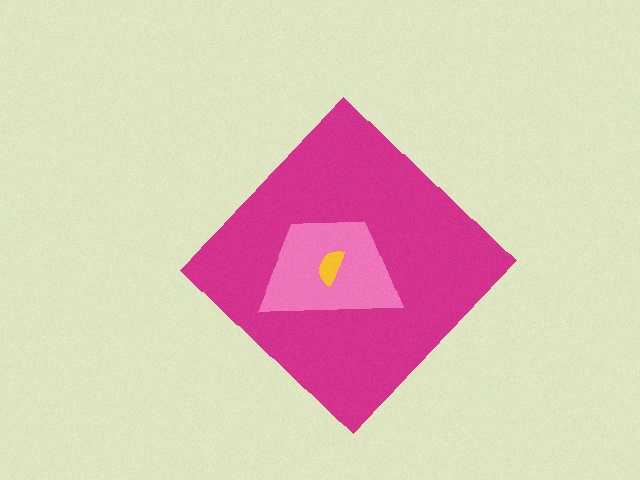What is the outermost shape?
The magenta diamond.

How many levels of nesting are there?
3.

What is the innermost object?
The yellow semicircle.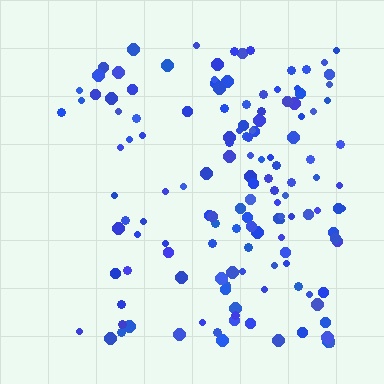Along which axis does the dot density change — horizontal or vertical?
Horizontal.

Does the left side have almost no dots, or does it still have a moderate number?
Still a moderate number, just noticeably fewer than the right.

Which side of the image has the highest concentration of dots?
The right.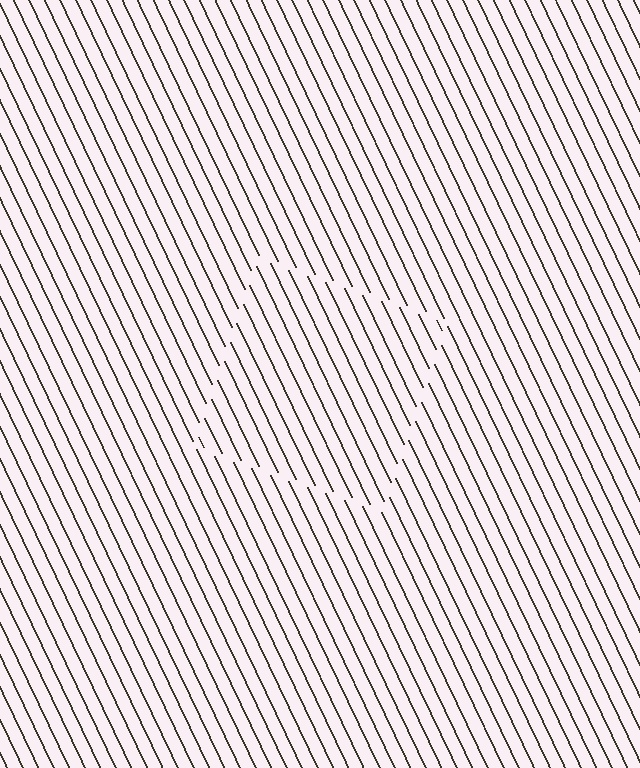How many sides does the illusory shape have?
4 sides — the line-ends trace a square.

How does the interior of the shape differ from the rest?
The interior of the shape contains the same grating, shifted by half a period — the contour is defined by the phase discontinuity where line-ends from the inner and outer gratings abut.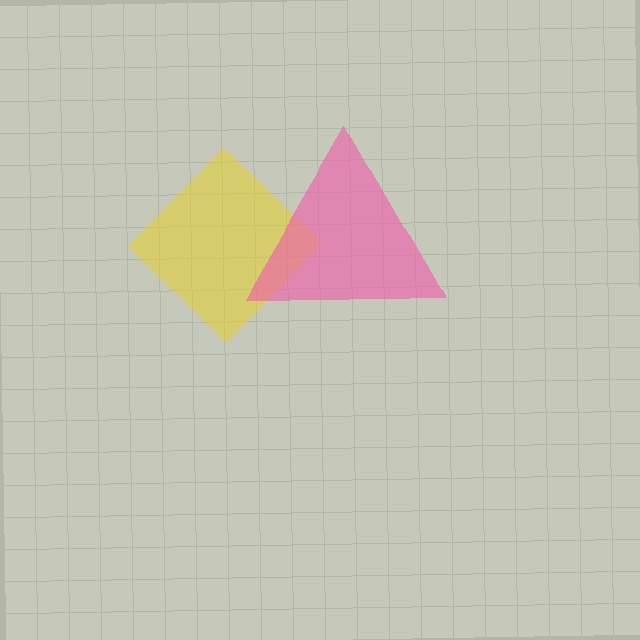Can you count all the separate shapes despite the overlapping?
Yes, there are 2 separate shapes.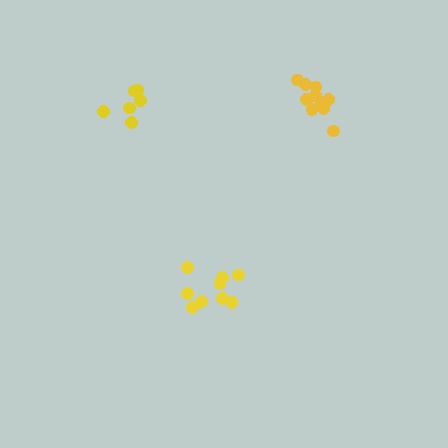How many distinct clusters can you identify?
There are 3 distinct clusters.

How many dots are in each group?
Group 1: 10 dots, Group 2: 6 dots, Group 3: 9 dots (25 total).